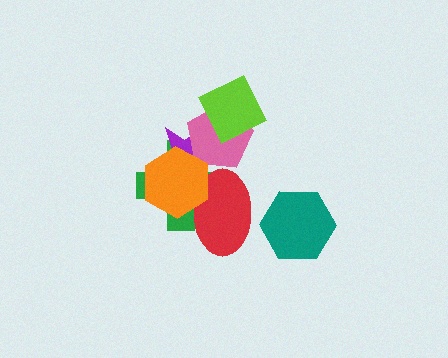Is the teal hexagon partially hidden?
No, no other shape covers it.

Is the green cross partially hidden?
Yes, it is partially covered by another shape.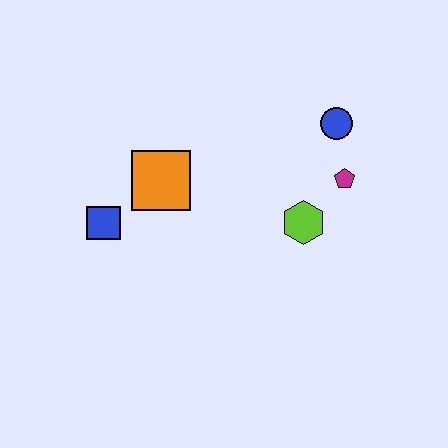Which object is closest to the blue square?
The orange square is closest to the blue square.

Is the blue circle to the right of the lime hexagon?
Yes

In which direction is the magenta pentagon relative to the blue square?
The magenta pentagon is to the right of the blue square.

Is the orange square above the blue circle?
No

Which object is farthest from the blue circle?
The blue square is farthest from the blue circle.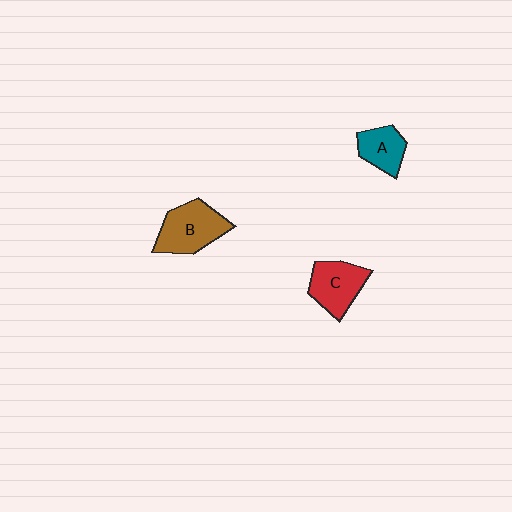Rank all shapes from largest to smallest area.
From largest to smallest: B (brown), C (red), A (teal).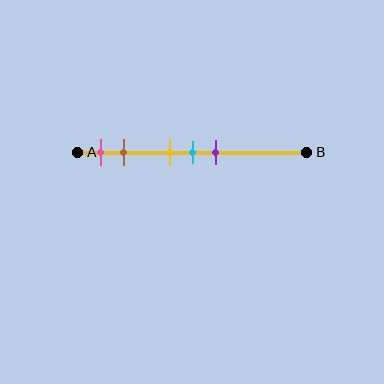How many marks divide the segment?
There are 5 marks dividing the segment.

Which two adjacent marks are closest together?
The yellow and cyan marks are the closest adjacent pair.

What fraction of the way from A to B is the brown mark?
The brown mark is approximately 20% (0.2) of the way from A to B.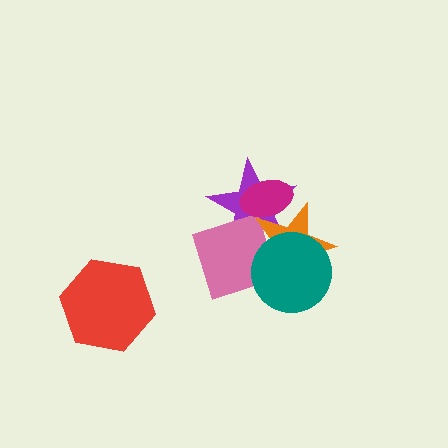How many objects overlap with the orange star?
4 objects overlap with the orange star.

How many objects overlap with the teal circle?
3 objects overlap with the teal circle.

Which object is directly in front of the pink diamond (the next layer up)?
The magenta ellipse is directly in front of the pink diamond.